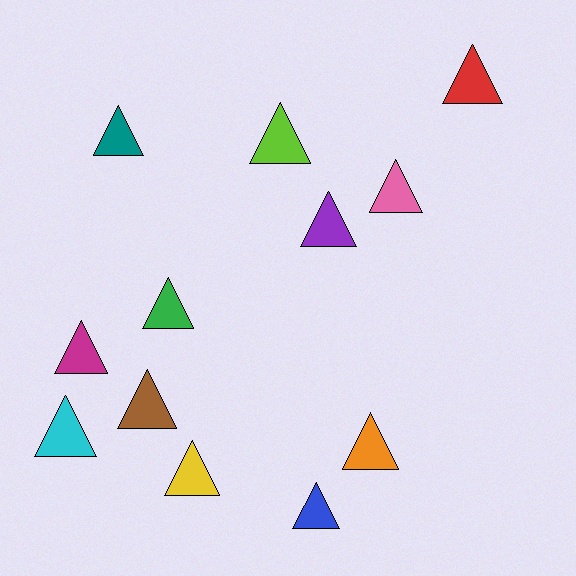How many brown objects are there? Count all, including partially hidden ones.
There is 1 brown object.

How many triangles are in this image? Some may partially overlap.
There are 12 triangles.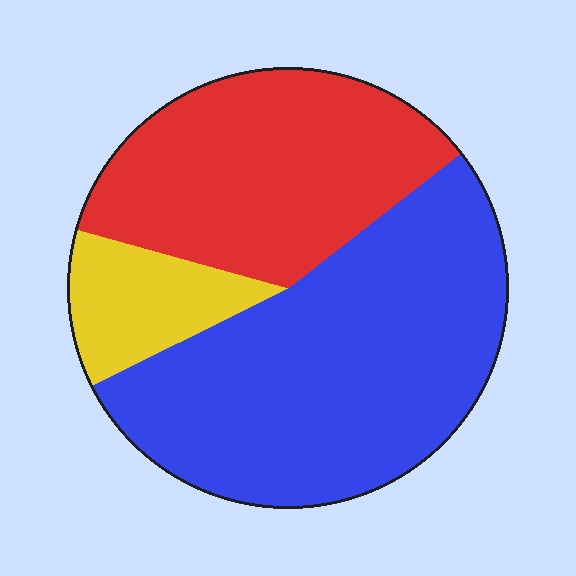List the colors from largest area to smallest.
From largest to smallest: blue, red, yellow.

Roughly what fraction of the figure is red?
Red covers about 35% of the figure.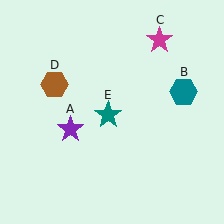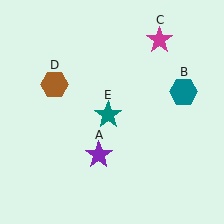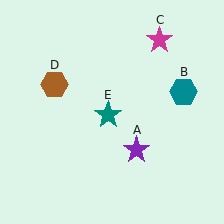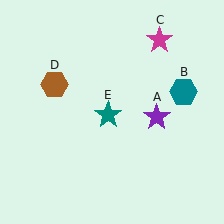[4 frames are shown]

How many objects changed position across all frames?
1 object changed position: purple star (object A).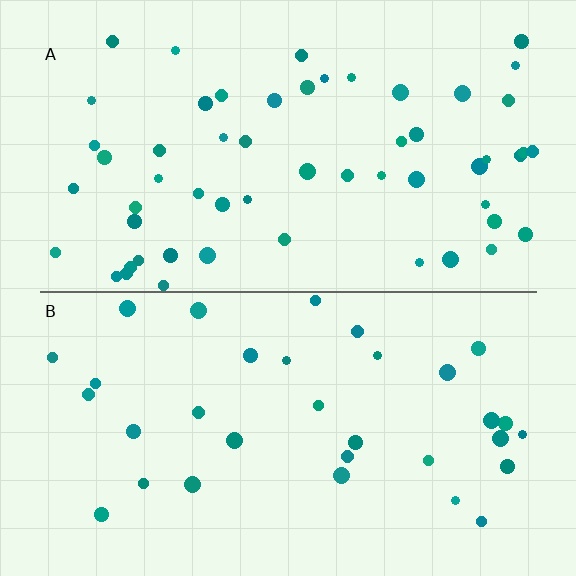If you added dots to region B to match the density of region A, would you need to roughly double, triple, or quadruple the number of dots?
Approximately double.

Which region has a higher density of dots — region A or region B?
A (the top).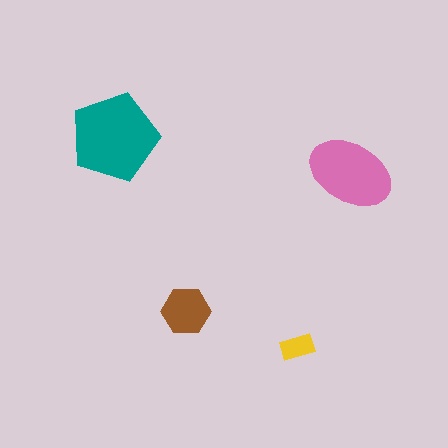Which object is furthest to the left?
The teal pentagon is leftmost.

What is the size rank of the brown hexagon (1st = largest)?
3rd.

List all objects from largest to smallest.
The teal pentagon, the pink ellipse, the brown hexagon, the yellow rectangle.